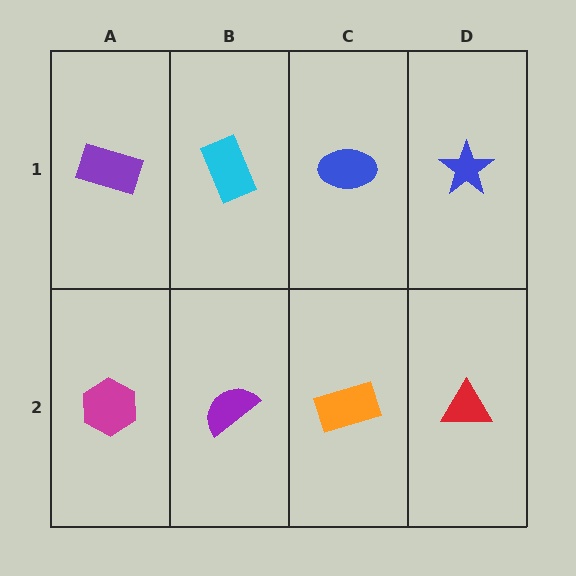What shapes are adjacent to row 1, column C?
An orange rectangle (row 2, column C), a cyan rectangle (row 1, column B), a blue star (row 1, column D).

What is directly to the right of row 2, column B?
An orange rectangle.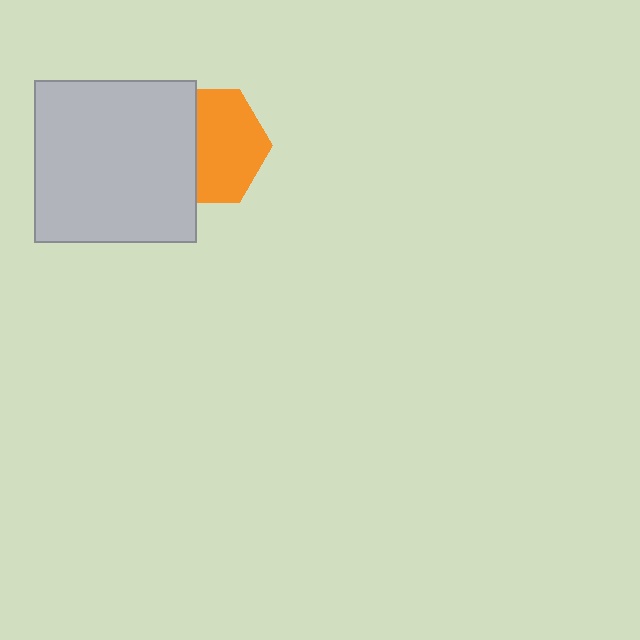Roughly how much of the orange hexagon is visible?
About half of it is visible (roughly 60%).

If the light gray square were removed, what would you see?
You would see the complete orange hexagon.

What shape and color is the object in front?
The object in front is a light gray square.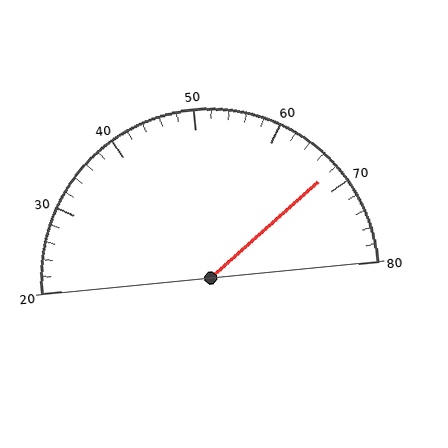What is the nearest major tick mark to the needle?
The nearest major tick mark is 70.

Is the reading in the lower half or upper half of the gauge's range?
The reading is in the upper half of the range (20 to 80).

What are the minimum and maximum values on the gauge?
The gauge ranges from 20 to 80.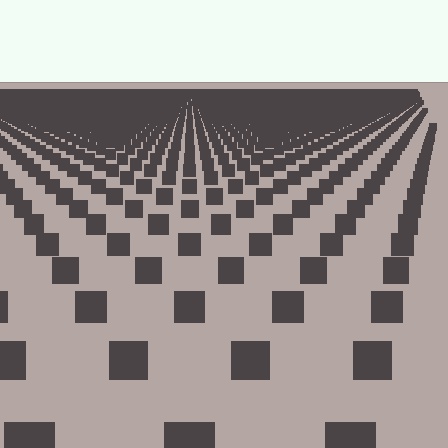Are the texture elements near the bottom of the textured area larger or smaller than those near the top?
Larger. Near the bottom, elements are closer to the viewer and appear at a bigger on-screen size.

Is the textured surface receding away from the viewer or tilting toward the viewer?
The surface is receding away from the viewer. Texture elements get smaller and denser toward the top.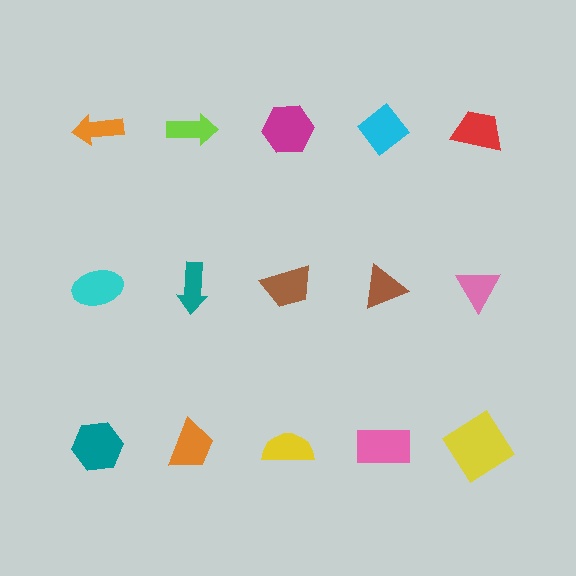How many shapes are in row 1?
5 shapes.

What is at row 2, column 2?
A teal arrow.